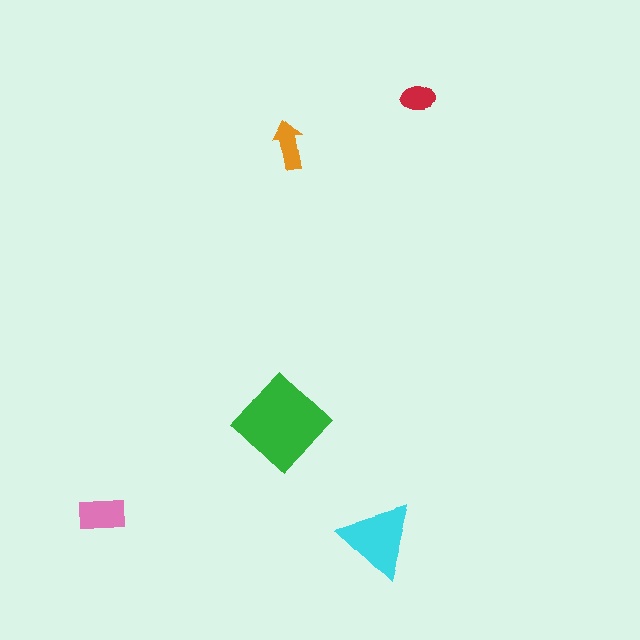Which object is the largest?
The green diamond.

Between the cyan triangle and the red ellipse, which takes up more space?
The cyan triangle.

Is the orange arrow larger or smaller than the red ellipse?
Larger.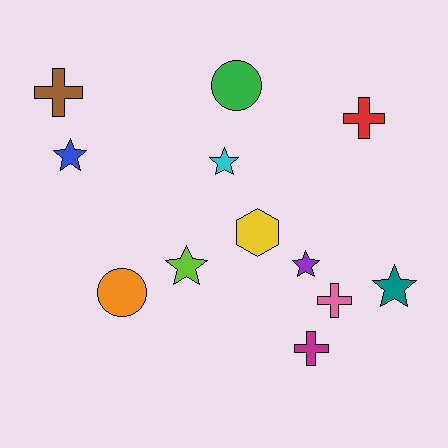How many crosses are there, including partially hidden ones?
There are 4 crosses.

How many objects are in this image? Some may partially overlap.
There are 12 objects.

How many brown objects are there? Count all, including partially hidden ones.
There is 1 brown object.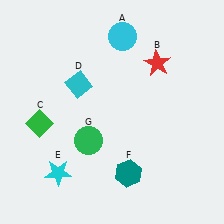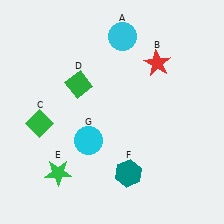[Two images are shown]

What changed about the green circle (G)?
In Image 1, G is green. In Image 2, it changed to cyan.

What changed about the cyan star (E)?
In Image 1, E is cyan. In Image 2, it changed to green.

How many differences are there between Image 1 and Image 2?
There are 3 differences between the two images.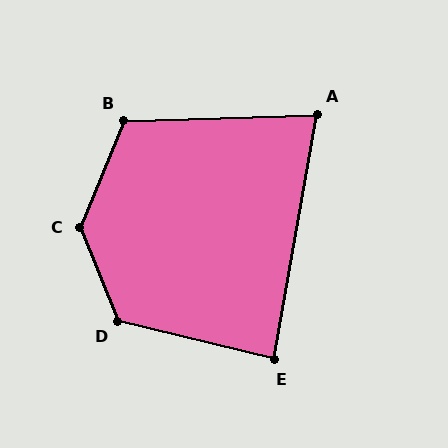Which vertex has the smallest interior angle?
A, at approximately 78 degrees.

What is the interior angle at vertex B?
Approximately 114 degrees (obtuse).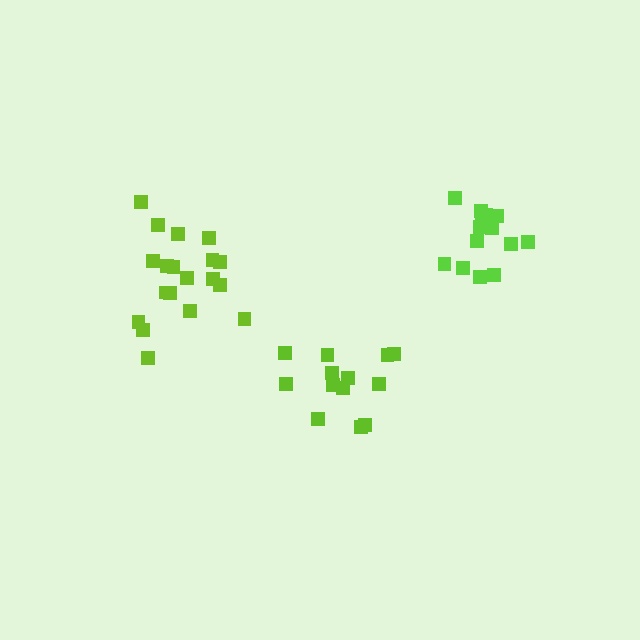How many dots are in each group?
Group 1: 19 dots, Group 2: 14 dots, Group 3: 13 dots (46 total).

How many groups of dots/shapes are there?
There are 3 groups.